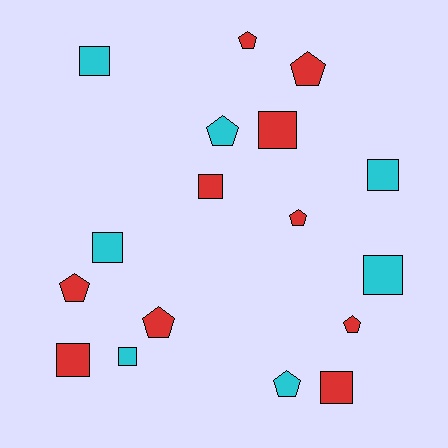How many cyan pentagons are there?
There are 2 cyan pentagons.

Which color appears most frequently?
Red, with 10 objects.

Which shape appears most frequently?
Square, with 9 objects.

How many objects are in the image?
There are 17 objects.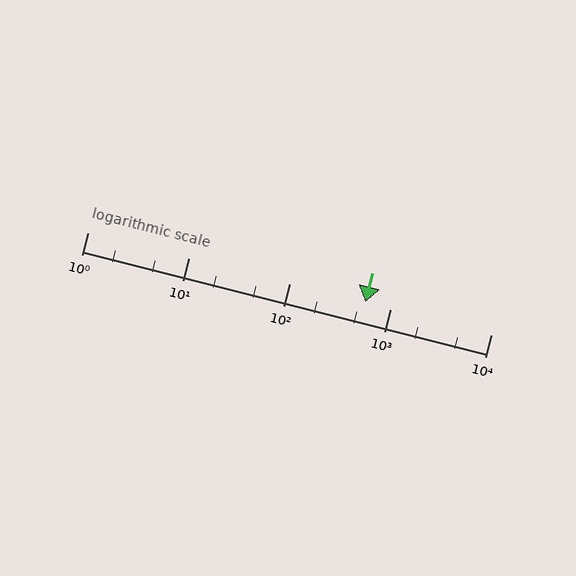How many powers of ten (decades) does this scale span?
The scale spans 4 decades, from 1 to 10000.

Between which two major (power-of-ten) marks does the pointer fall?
The pointer is between 100 and 1000.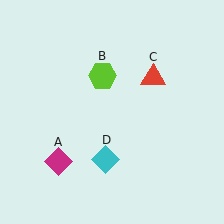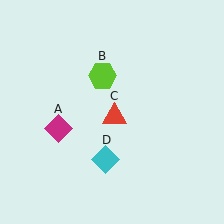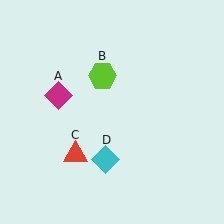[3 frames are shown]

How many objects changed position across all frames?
2 objects changed position: magenta diamond (object A), red triangle (object C).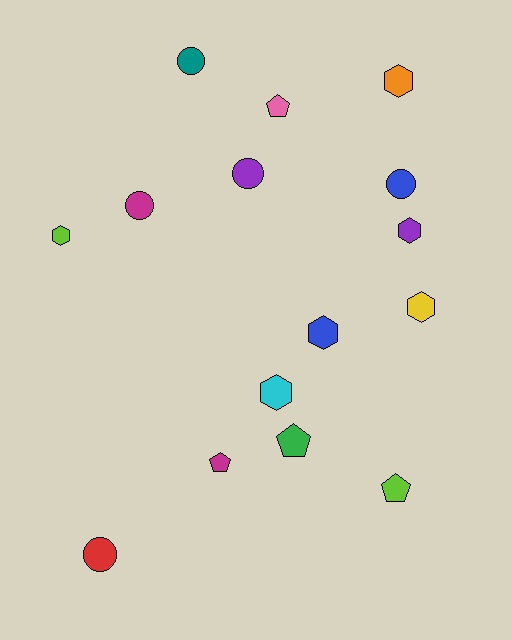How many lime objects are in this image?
There are 2 lime objects.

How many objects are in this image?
There are 15 objects.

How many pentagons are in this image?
There are 4 pentagons.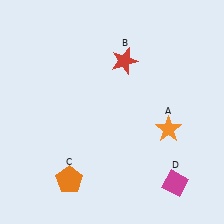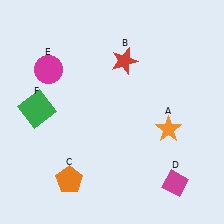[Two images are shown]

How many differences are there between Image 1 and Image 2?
There are 2 differences between the two images.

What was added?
A magenta circle (E), a green square (F) were added in Image 2.